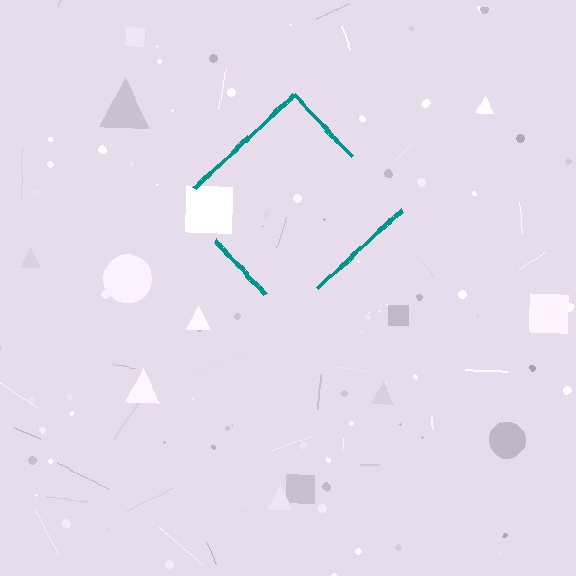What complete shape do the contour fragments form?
The contour fragments form a diamond.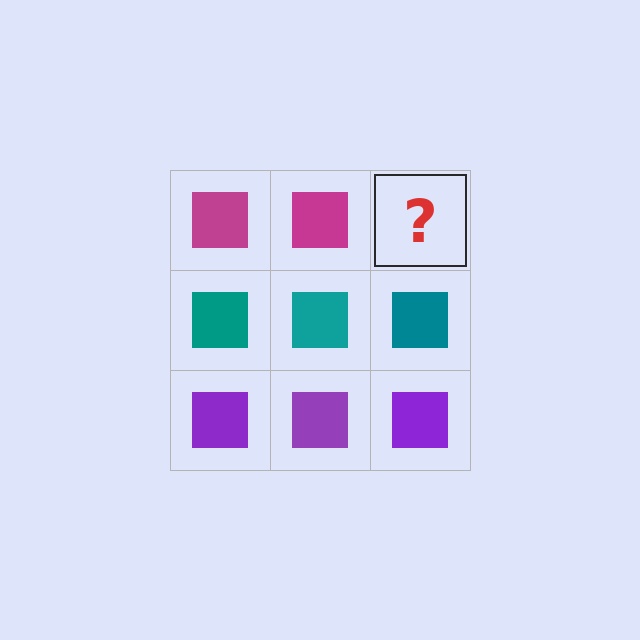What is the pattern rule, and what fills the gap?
The rule is that each row has a consistent color. The gap should be filled with a magenta square.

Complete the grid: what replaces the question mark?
The question mark should be replaced with a magenta square.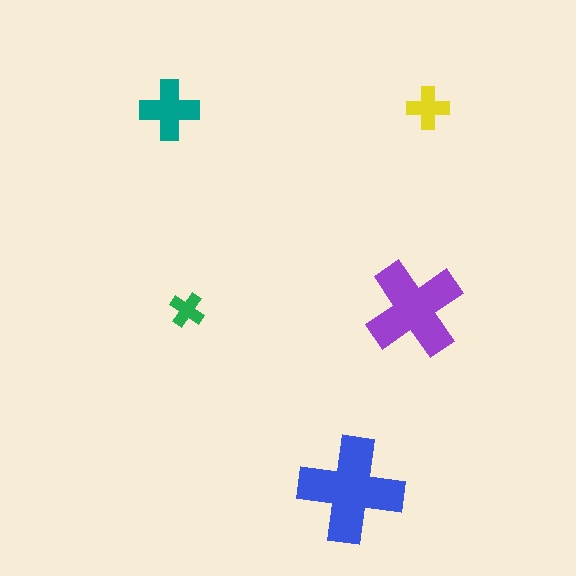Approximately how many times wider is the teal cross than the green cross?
About 1.5 times wider.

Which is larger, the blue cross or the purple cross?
The blue one.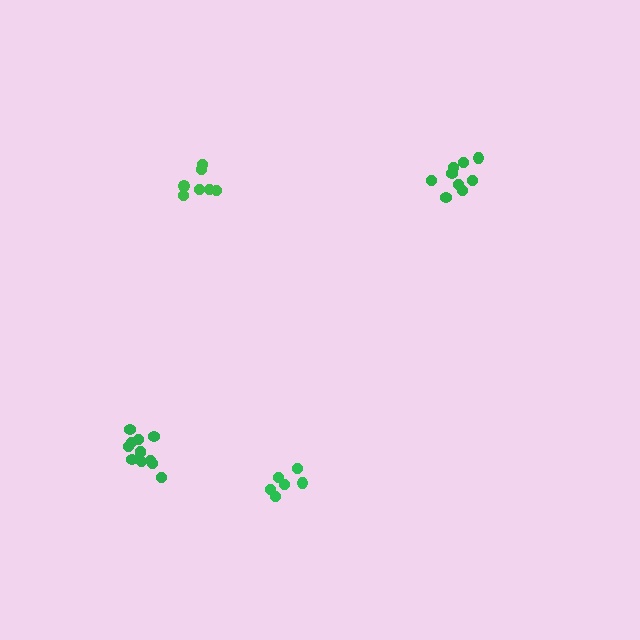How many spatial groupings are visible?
There are 4 spatial groupings.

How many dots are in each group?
Group 1: 7 dots, Group 2: 6 dots, Group 3: 12 dots, Group 4: 9 dots (34 total).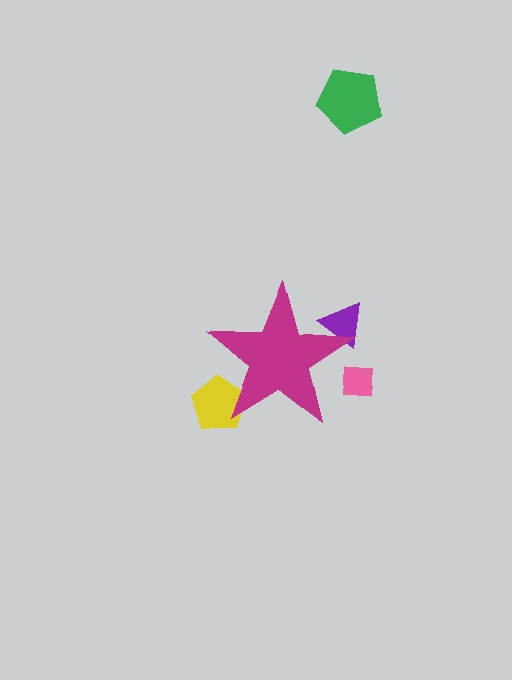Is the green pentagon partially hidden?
No, the green pentagon is fully visible.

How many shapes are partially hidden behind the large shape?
3 shapes are partially hidden.